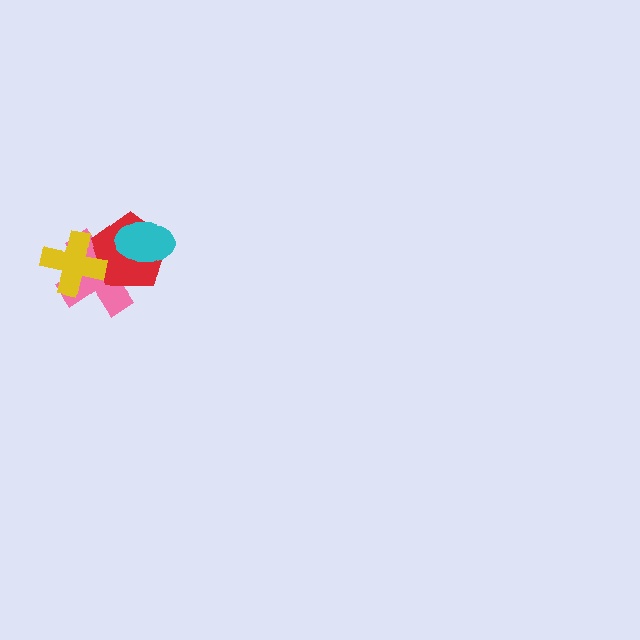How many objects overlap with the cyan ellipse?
2 objects overlap with the cyan ellipse.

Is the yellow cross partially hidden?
No, no other shape covers it.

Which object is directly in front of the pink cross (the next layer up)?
The red pentagon is directly in front of the pink cross.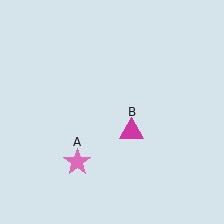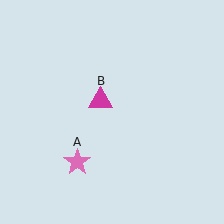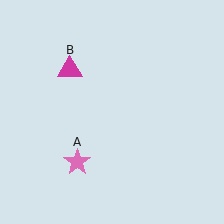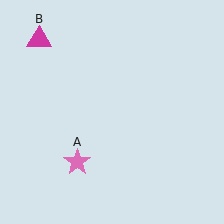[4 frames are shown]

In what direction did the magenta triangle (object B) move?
The magenta triangle (object B) moved up and to the left.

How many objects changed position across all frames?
1 object changed position: magenta triangle (object B).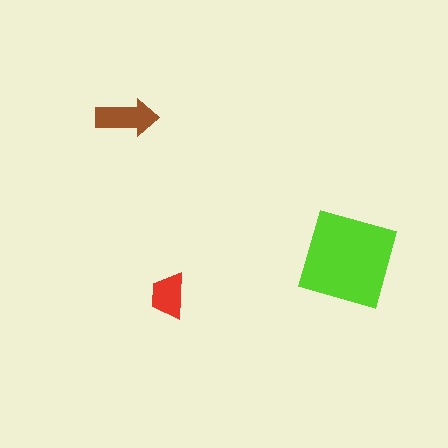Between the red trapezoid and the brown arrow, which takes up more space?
The brown arrow.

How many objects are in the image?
There are 3 objects in the image.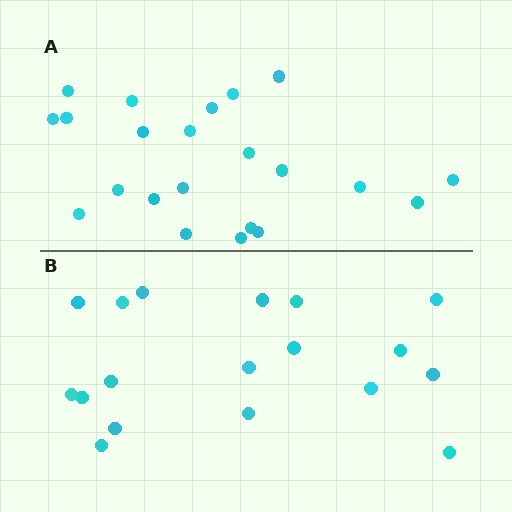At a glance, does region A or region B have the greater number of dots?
Region A (the top region) has more dots.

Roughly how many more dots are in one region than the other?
Region A has about 4 more dots than region B.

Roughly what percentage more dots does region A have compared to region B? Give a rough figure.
About 20% more.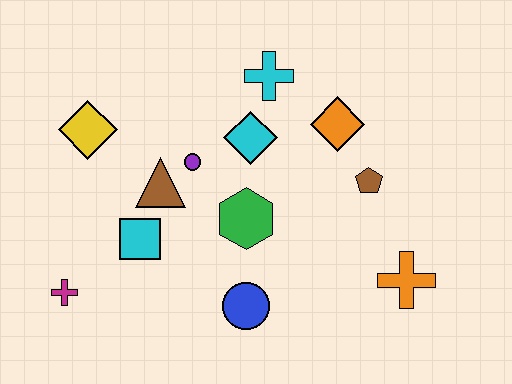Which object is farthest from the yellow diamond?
The orange cross is farthest from the yellow diamond.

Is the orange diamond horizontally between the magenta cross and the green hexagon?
No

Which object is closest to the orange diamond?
The brown pentagon is closest to the orange diamond.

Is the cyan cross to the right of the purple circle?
Yes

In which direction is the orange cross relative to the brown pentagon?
The orange cross is below the brown pentagon.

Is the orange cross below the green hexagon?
Yes